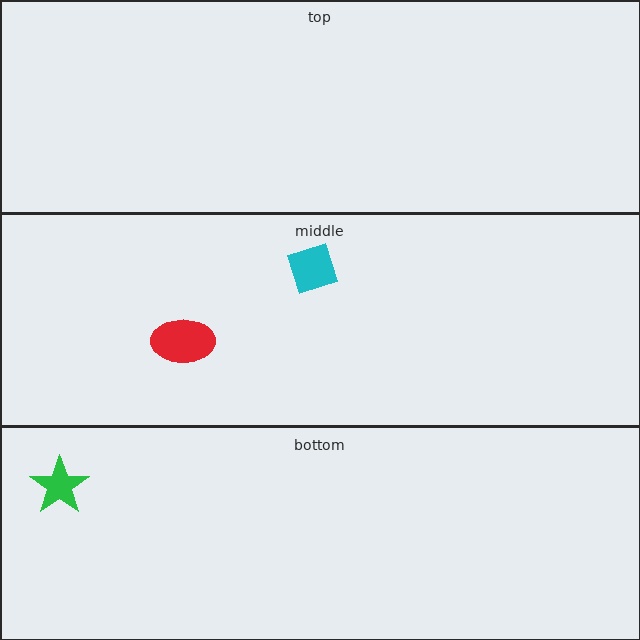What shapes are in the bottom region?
The green star.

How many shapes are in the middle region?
2.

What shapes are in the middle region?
The red ellipse, the cyan diamond.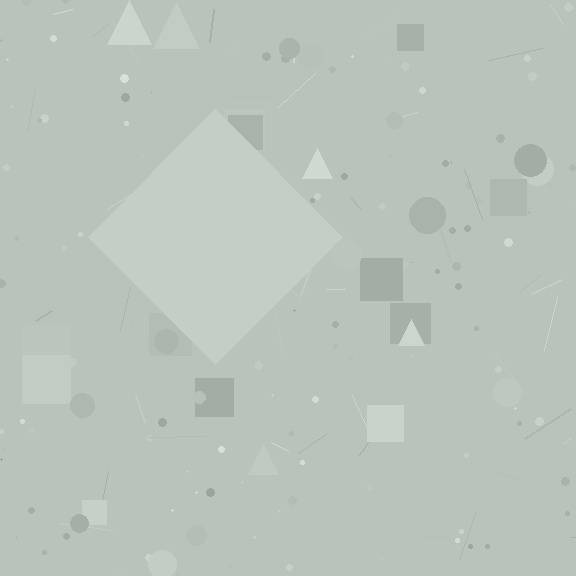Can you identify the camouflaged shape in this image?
The camouflaged shape is a diamond.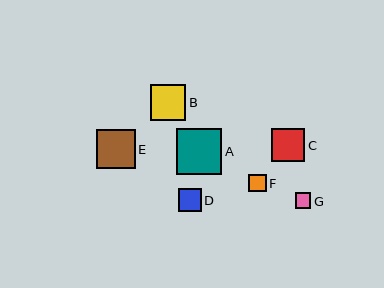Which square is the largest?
Square A is the largest with a size of approximately 46 pixels.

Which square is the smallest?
Square G is the smallest with a size of approximately 15 pixels.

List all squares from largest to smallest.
From largest to smallest: A, E, B, C, D, F, G.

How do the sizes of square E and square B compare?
Square E and square B are approximately the same size.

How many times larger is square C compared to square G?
Square C is approximately 2.2 times the size of square G.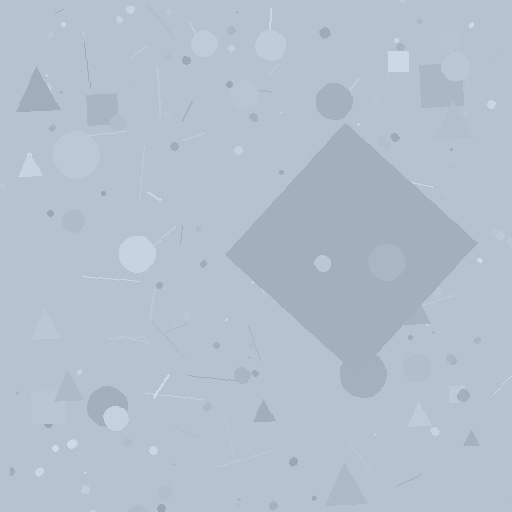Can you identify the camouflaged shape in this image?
The camouflaged shape is a diamond.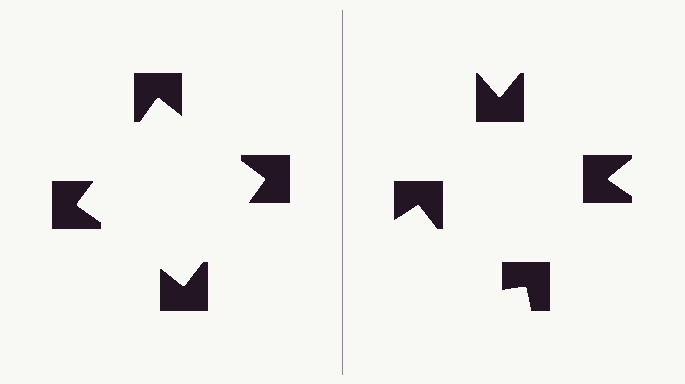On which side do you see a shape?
An illusory square appears on the left side. On the right side the wedge cuts are rotated, so no coherent shape forms.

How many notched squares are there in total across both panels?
8 — 4 on each side.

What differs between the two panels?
The notched squares are positioned identically on both sides; only the wedge orientations differ. On the left they align to a square; on the right they are misaligned.